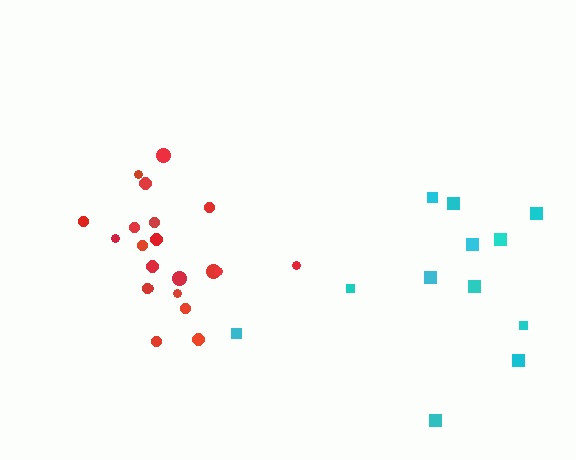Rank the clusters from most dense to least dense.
red, cyan.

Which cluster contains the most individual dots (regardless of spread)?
Red (21).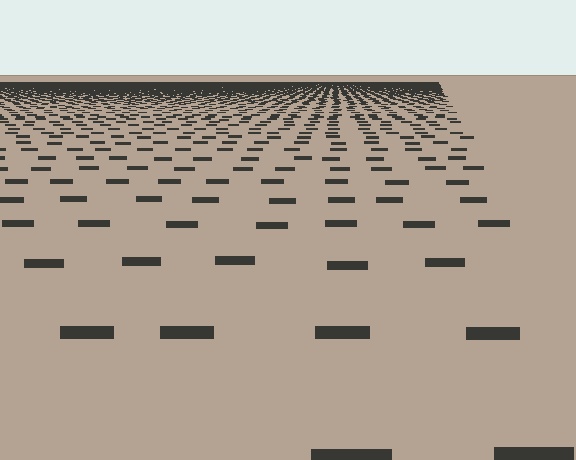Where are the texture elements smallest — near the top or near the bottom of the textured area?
Near the top.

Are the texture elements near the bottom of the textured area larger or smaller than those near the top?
Larger. Near the bottom, elements are closer to the viewer and appear at a bigger on-screen size.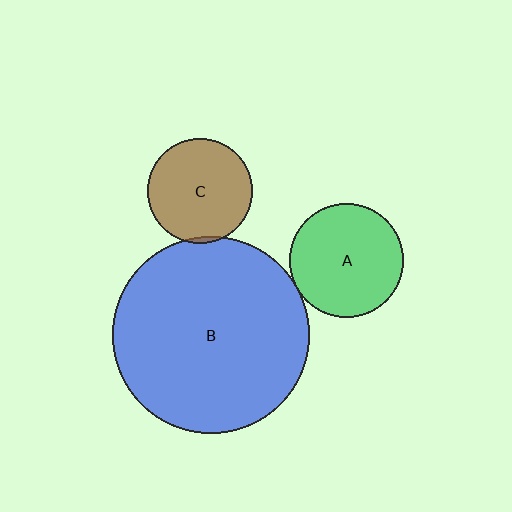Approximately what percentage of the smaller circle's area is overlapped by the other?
Approximately 5%.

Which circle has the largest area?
Circle B (blue).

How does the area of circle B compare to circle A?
Approximately 3.0 times.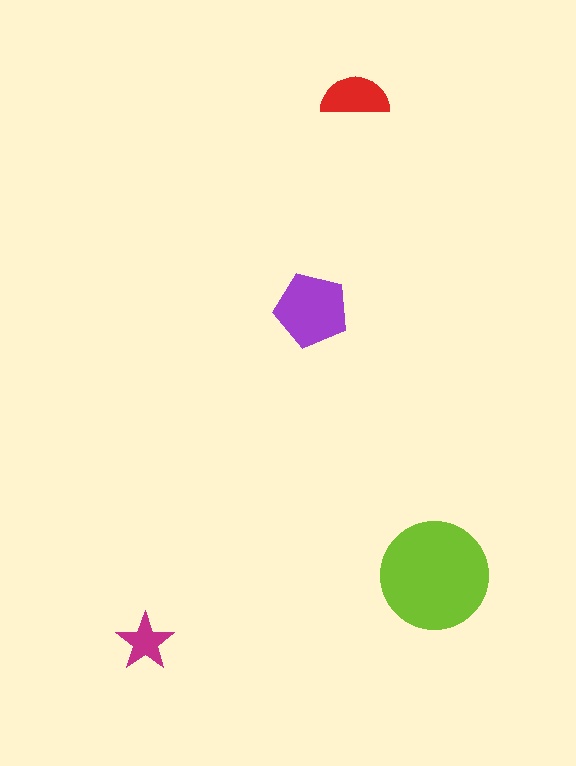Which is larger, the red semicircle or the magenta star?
The red semicircle.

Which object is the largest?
The lime circle.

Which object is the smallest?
The magenta star.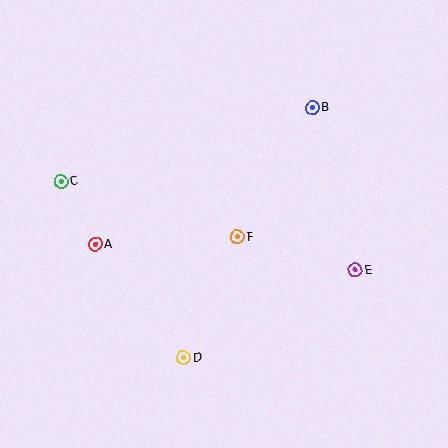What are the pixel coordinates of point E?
Point E is at (355, 270).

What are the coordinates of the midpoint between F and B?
The midpoint between F and B is at (275, 172).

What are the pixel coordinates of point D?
Point D is at (184, 358).